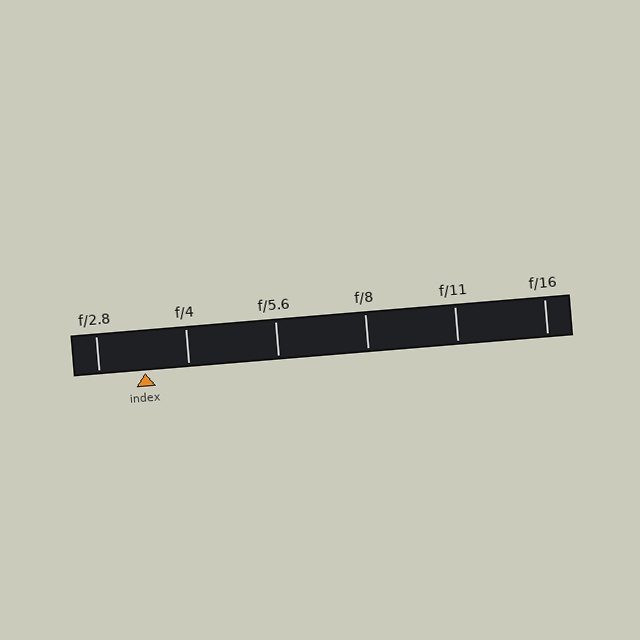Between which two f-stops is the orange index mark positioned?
The index mark is between f/2.8 and f/4.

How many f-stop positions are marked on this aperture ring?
There are 6 f-stop positions marked.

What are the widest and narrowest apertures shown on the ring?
The widest aperture shown is f/2.8 and the narrowest is f/16.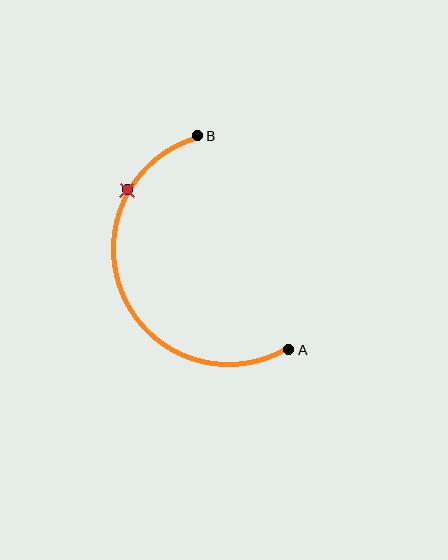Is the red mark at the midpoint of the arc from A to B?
No. The red mark lies on the arc but is closer to endpoint B. The arc midpoint would be at the point on the curve equidistant along the arc from both A and B.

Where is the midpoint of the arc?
The arc midpoint is the point on the curve farthest from the straight line joining A and B. It sits to the left of that line.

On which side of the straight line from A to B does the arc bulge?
The arc bulges to the left of the straight line connecting A and B.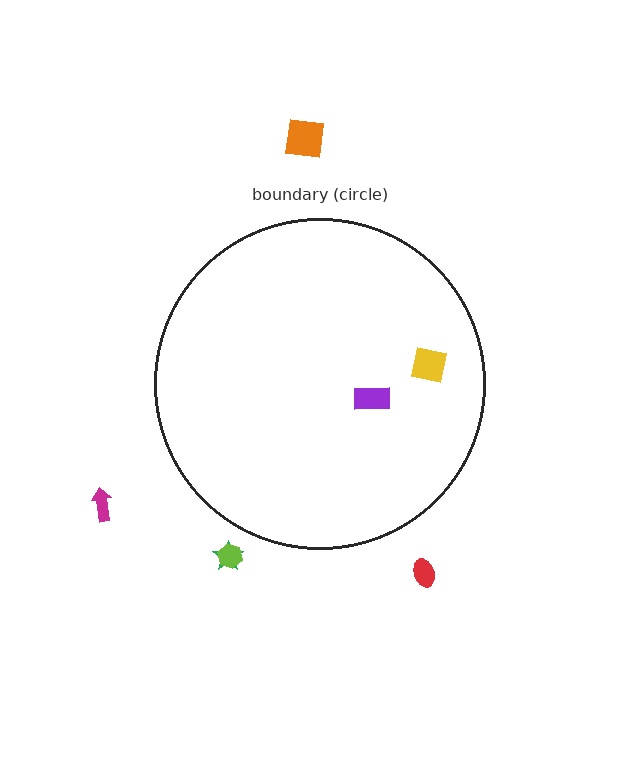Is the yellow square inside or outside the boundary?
Inside.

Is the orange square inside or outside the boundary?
Outside.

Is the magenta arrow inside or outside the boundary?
Outside.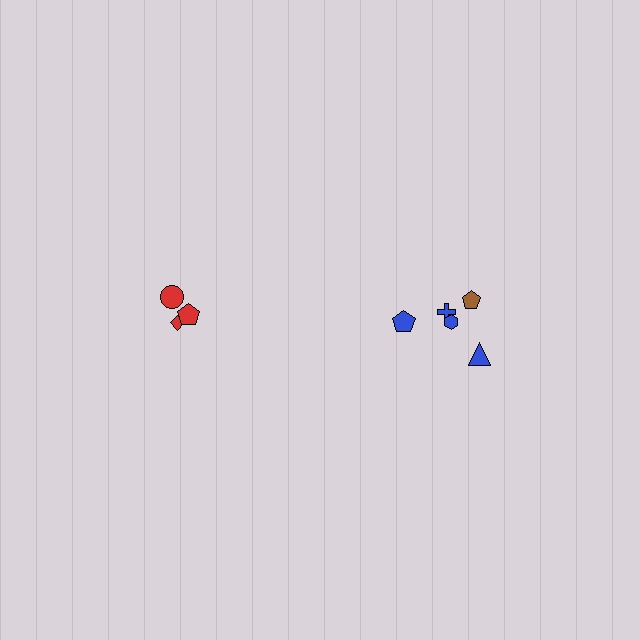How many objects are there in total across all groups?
There are 8 objects.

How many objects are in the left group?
There are 3 objects.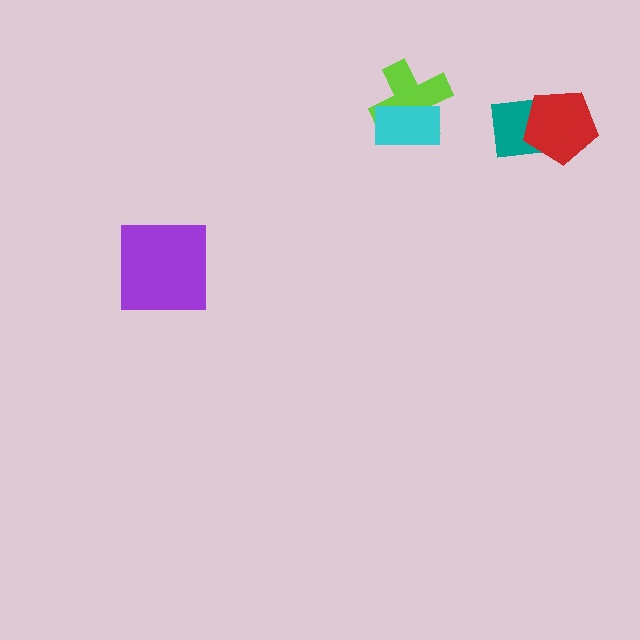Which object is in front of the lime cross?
The cyan rectangle is in front of the lime cross.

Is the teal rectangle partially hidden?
Yes, it is partially covered by another shape.